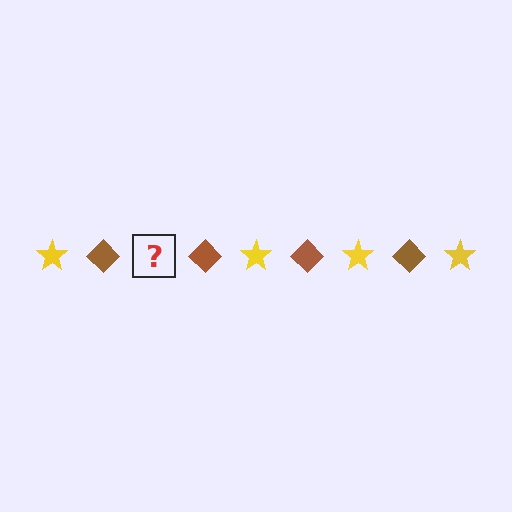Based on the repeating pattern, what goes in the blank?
The blank should be a yellow star.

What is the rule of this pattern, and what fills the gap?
The rule is that the pattern alternates between yellow star and brown diamond. The gap should be filled with a yellow star.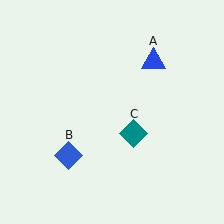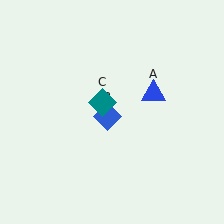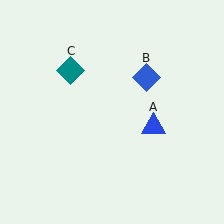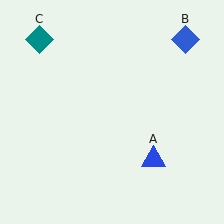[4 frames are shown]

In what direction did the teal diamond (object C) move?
The teal diamond (object C) moved up and to the left.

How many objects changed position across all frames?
3 objects changed position: blue triangle (object A), blue diamond (object B), teal diamond (object C).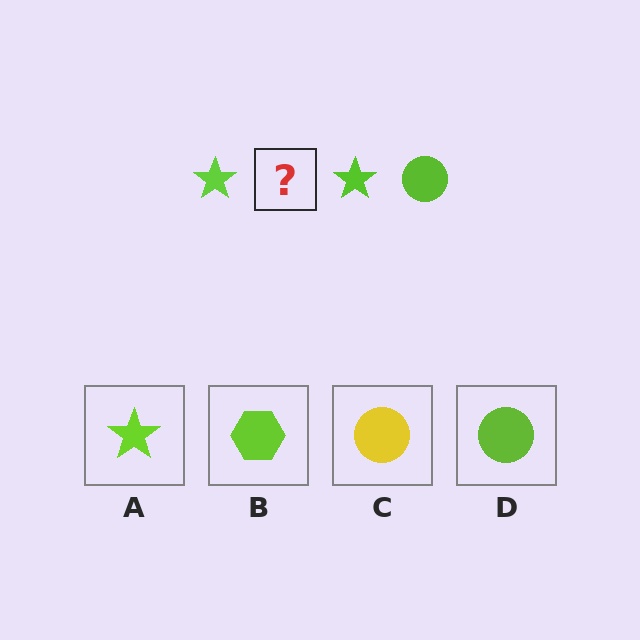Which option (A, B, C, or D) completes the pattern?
D.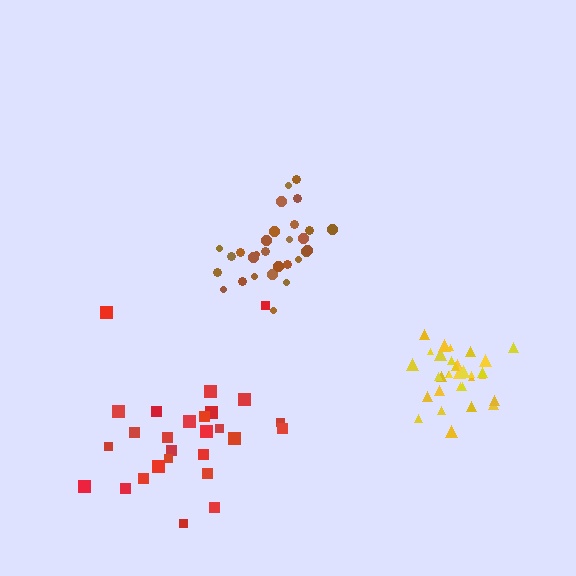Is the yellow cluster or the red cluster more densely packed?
Yellow.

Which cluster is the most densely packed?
Yellow.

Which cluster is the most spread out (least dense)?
Red.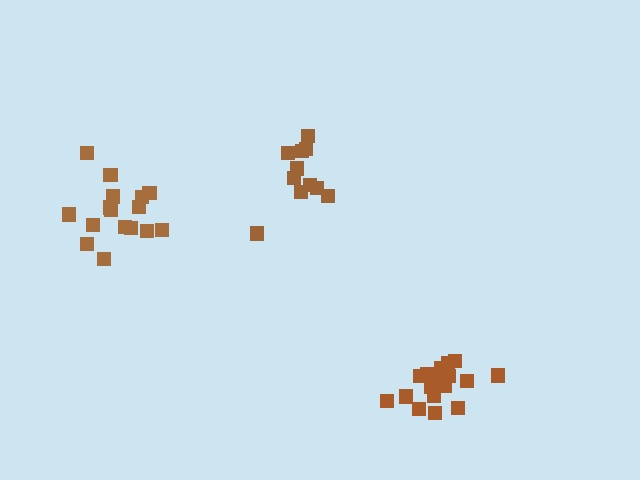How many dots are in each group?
Group 1: 16 dots, Group 2: 17 dots, Group 3: 11 dots (44 total).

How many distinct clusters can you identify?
There are 3 distinct clusters.